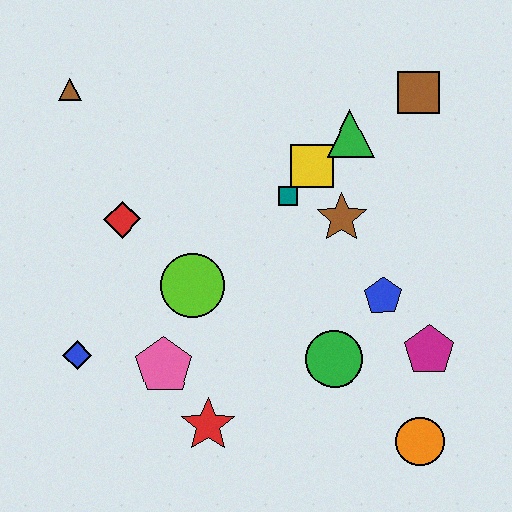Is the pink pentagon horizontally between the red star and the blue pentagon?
No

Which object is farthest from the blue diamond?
The brown square is farthest from the blue diamond.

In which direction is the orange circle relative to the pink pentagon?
The orange circle is to the right of the pink pentagon.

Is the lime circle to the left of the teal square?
Yes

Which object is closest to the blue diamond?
The pink pentagon is closest to the blue diamond.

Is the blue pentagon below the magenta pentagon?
No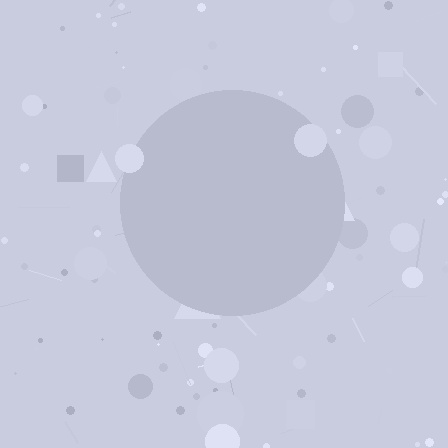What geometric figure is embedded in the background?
A circle is embedded in the background.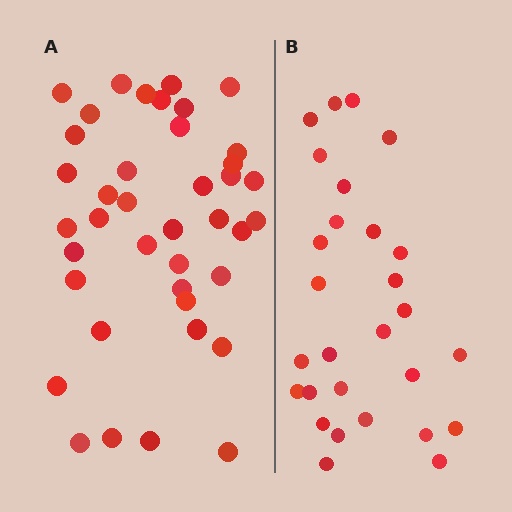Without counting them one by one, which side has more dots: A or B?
Region A (the left region) has more dots.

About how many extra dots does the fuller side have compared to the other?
Region A has roughly 12 or so more dots than region B.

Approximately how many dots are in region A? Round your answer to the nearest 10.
About 40 dots.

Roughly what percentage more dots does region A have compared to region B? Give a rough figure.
About 45% more.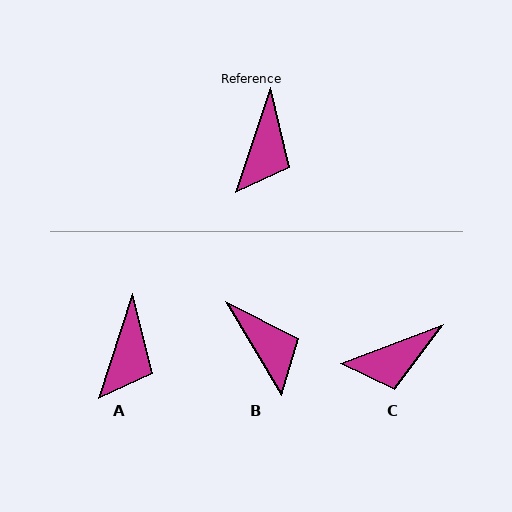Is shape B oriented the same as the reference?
No, it is off by about 49 degrees.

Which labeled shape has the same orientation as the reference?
A.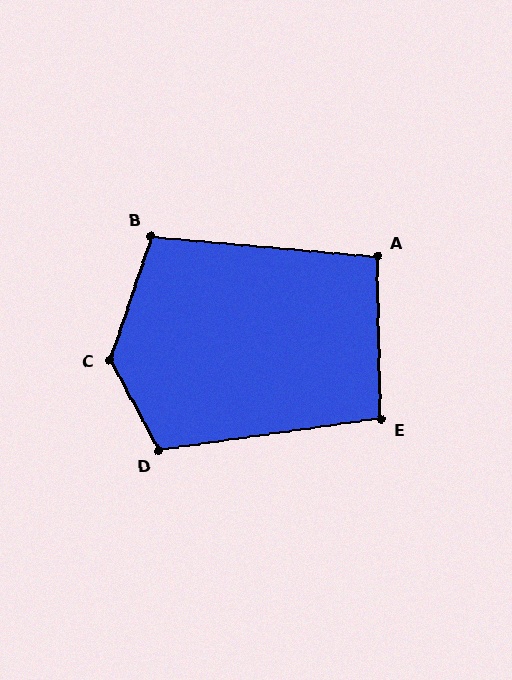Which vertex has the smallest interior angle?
A, at approximately 96 degrees.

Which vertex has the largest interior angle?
C, at approximately 133 degrees.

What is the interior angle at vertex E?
Approximately 97 degrees (obtuse).